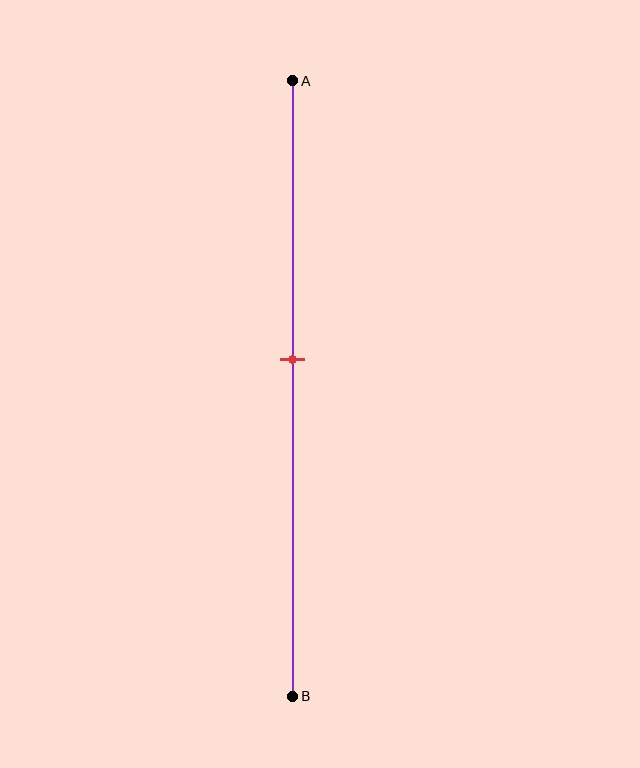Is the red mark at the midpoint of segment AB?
No, the mark is at about 45% from A, not at the 50% midpoint.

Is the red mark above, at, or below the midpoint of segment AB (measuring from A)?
The red mark is above the midpoint of segment AB.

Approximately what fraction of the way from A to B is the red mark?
The red mark is approximately 45% of the way from A to B.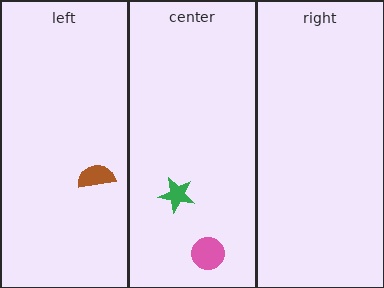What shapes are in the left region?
The brown semicircle.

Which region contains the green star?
The center region.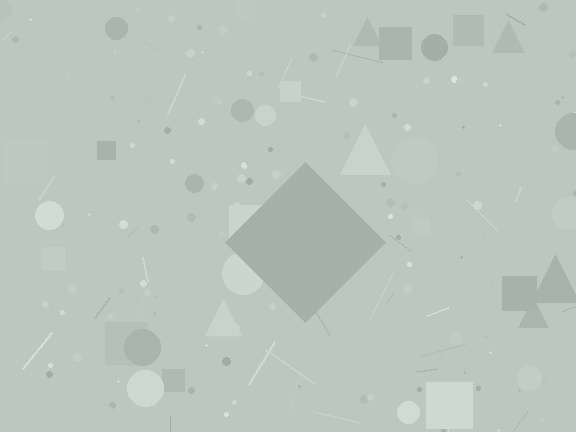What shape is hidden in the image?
A diamond is hidden in the image.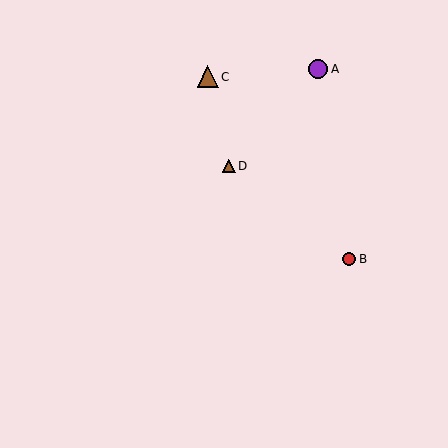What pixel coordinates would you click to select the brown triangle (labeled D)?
Click at (229, 166) to select the brown triangle D.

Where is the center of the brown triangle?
The center of the brown triangle is at (208, 77).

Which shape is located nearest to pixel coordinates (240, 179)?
The brown triangle (labeled D) at (229, 166) is nearest to that location.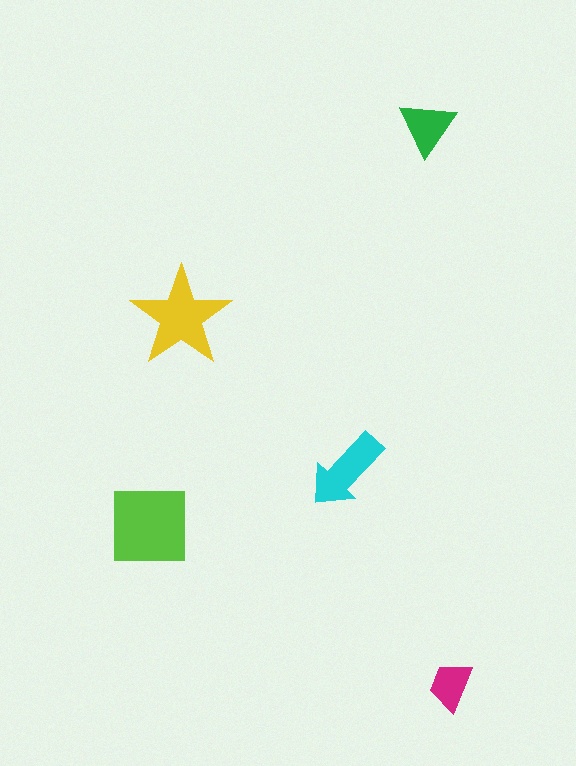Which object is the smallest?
The magenta trapezoid.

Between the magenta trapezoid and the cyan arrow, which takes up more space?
The cyan arrow.